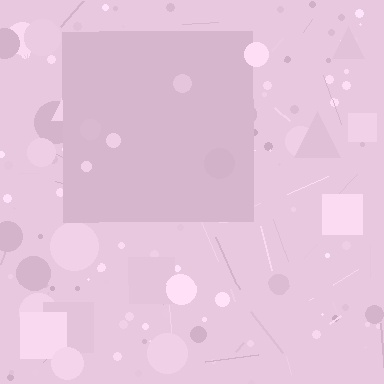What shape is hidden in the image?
A square is hidden in the image.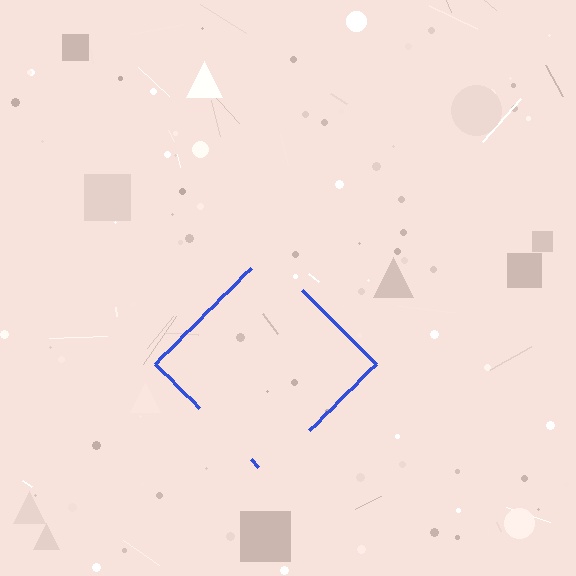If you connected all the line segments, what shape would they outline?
They would outline a diamond.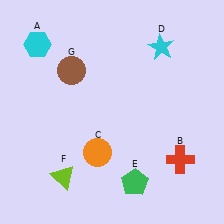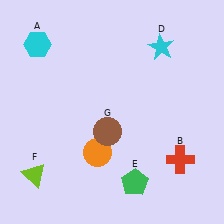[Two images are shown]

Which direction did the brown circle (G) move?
The brown circle (G) moved down.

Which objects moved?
The objects that moved are: the lime triangle (F), the brown circle (G).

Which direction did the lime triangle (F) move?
The lime triangle (F) moved left.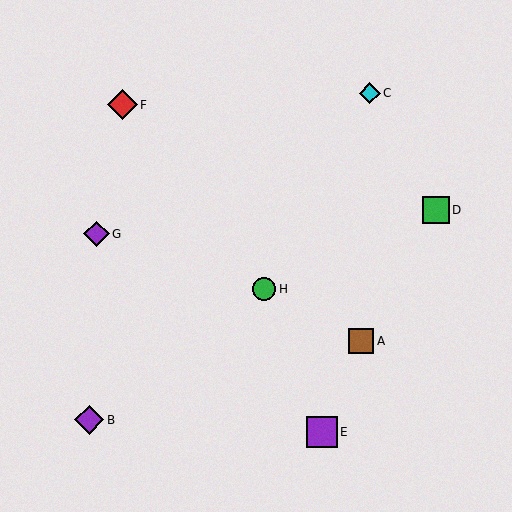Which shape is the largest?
The purple square (labeled E) is the largest.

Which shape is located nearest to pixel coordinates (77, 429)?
The purple diamond (labeled B) at (89, 420) is nearest to that location.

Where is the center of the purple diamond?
The center of the purple diamond is at (96, 234).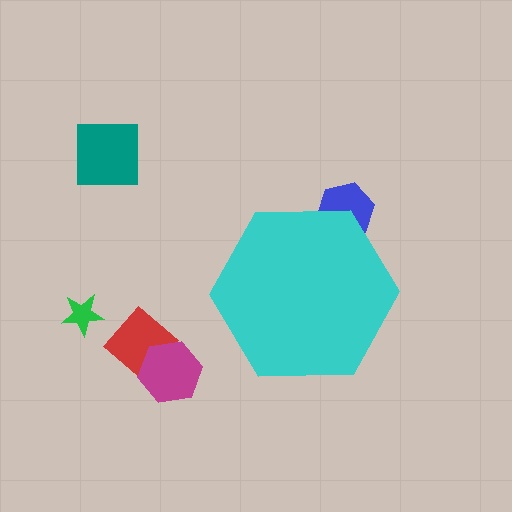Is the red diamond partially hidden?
No, the red diamond is fully visible.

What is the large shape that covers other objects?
A cyan hexagon.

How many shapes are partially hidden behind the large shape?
1 shape is partially hidden.